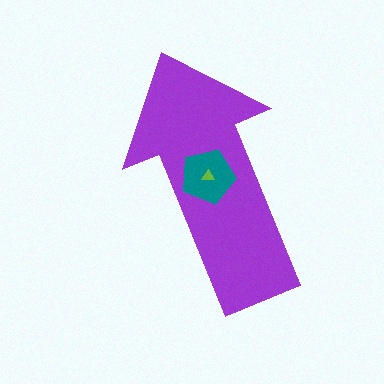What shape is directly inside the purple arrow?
The teal pentagon.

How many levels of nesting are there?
3.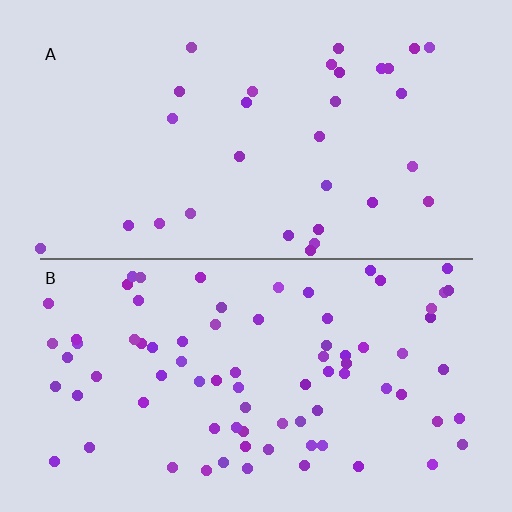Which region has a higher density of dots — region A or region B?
B (the bottom).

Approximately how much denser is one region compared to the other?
Approximately 2.6× — region B over region A.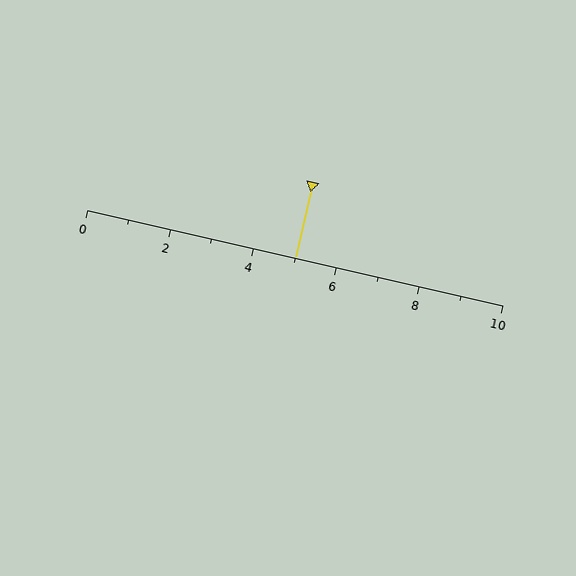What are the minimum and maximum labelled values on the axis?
The axis runs from 0 to 10.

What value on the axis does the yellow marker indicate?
The marker indicates approximately 5.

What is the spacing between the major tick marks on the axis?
The major ticks are spaced 2 apart.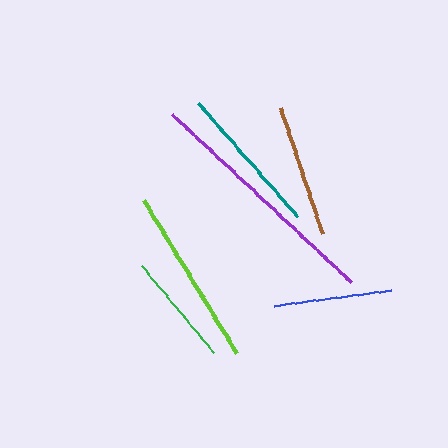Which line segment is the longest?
The purple line is the longest at approximately 245 pixels.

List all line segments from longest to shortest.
From longest to shortest: purple, lime, teal, brown, blue, green.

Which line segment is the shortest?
The green line is the shortest at approximately 112 pixels.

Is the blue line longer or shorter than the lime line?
The lime line is longer than the blue line.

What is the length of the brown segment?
The brown segment is approximately 133 pixels long.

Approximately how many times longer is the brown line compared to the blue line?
The brown line is approximately 1.1 times the length of the blue line.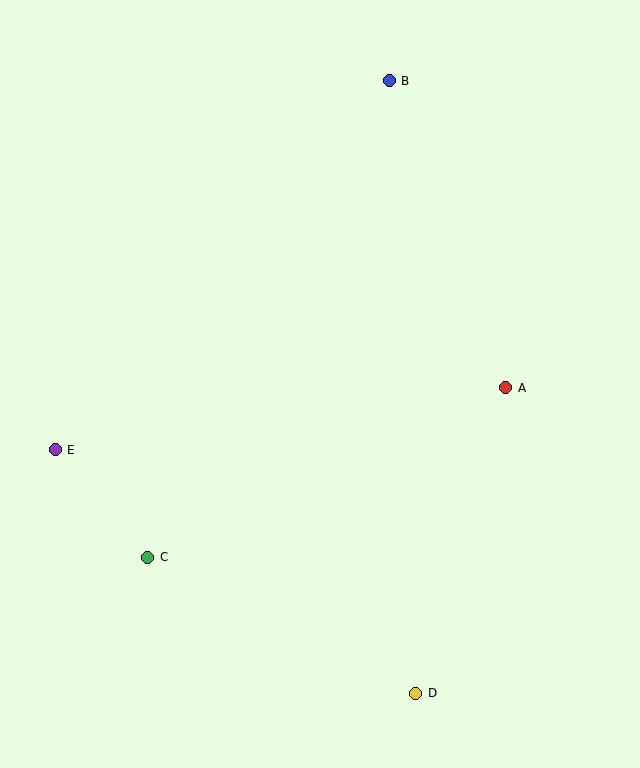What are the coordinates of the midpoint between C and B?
The midpoint between C and B is at (268, 319).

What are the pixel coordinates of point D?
Point D is at (416, 693).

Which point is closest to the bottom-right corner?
Point D is closest to the bottom-right corner.